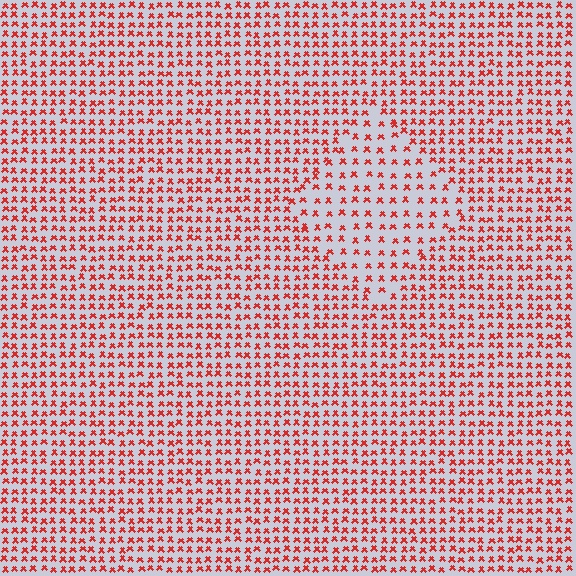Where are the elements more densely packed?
The elements are more densely packed outside the diamond boundary.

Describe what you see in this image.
The image contains small red elements arranged at two different densities. A diamond-shaped region is visible where the elements are less densely packed than the surrounding area.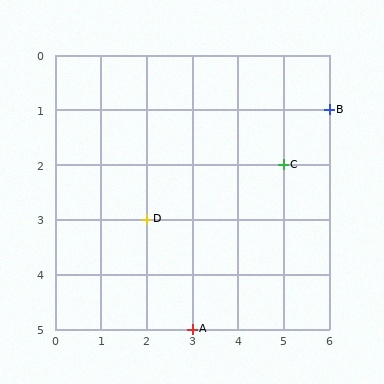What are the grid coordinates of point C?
Point C is at grid coordinates (5, 2).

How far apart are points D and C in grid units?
Points D and C are 3 columns and 1 row apart (about 3.2 grid units diagonally).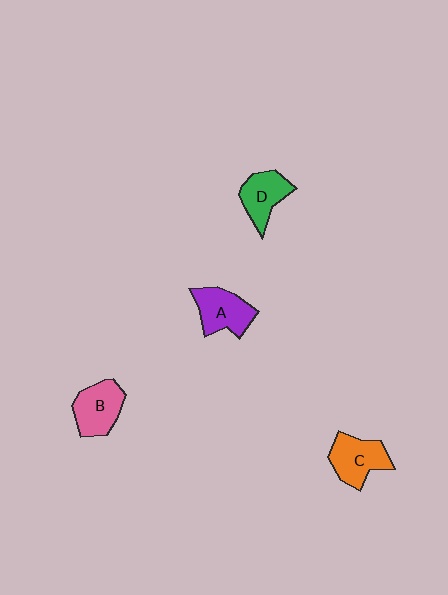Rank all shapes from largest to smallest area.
From largest to smallest: C (orange), B (pink), A (purple), D (green).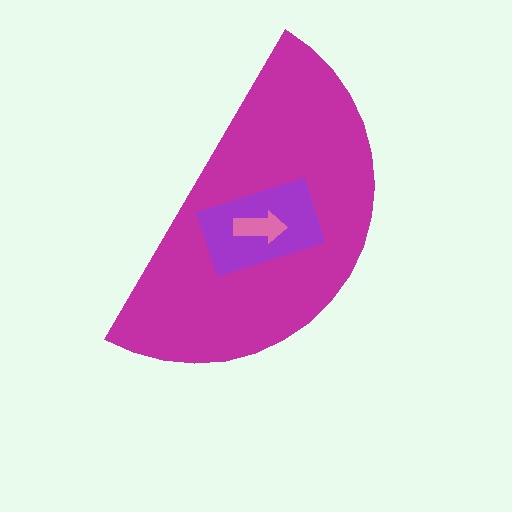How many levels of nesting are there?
3.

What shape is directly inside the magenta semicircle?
The purple rectangle.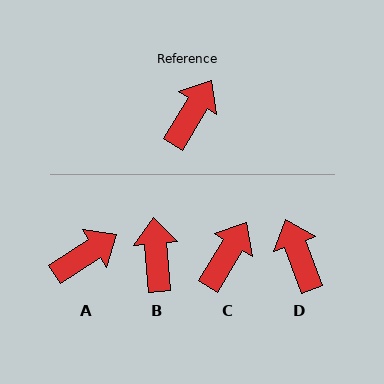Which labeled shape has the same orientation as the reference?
C.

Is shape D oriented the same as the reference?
No, it is off by about 52 degrees.